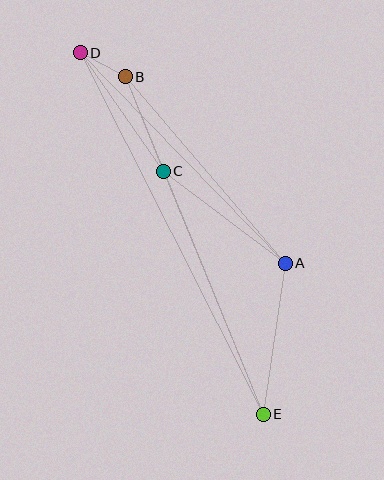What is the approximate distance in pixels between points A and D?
The distance between A and D is approximately 294 pixels.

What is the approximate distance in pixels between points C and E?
The distance between C and E is approximately 262 pixels.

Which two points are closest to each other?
Points B and D are closest to each other.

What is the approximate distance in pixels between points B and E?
The distance between B and E is approximately 364 pixels.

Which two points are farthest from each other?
Points D and E are farthest from each other.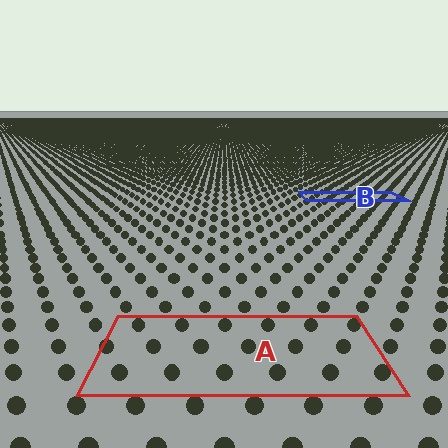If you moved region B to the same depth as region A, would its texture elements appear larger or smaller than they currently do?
They would appear larger. At a closer depth, the same texture elements are projected at a bigger on-screen size.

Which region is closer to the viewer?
Region A is closer. The texture elements there are larger and more spread out.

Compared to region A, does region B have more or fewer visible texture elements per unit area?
Region B has more texture elements per unit area — they are packed more densely because it is farther away.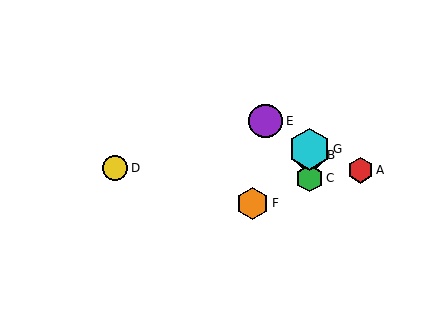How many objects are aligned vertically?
3 objects (B, C, G) are aligned vertically.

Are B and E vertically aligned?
No, B is at x≈309 and E is at x≈266.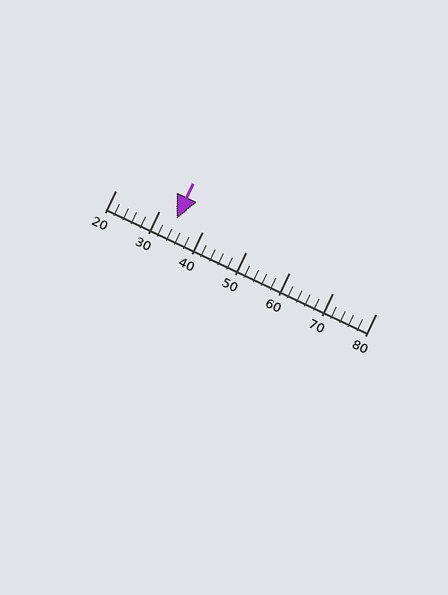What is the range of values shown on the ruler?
The ruler shows values from 20 to 80.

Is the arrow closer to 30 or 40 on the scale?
The arrow is closer to 30.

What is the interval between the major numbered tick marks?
The major tick marks are spaced 10 units apart.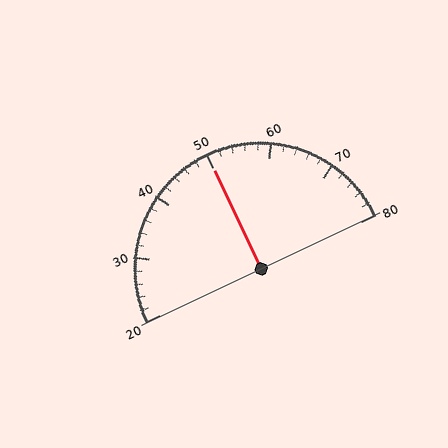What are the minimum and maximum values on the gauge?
The gauge ranges from 20 to 80.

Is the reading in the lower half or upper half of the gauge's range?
The reading is in the upper half of the range (20 to 80).